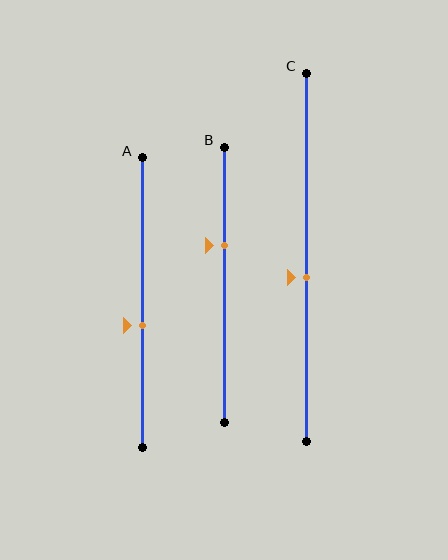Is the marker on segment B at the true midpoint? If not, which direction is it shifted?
No, the marker on segment B is shifted upward by about 14% of the segment length.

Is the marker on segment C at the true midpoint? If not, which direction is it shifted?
No, the marker on segment C is shifted downward by about 6% of the segment length.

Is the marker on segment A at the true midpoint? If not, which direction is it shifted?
No, the marker on segment A is shifted downward by about 8% of the segment length.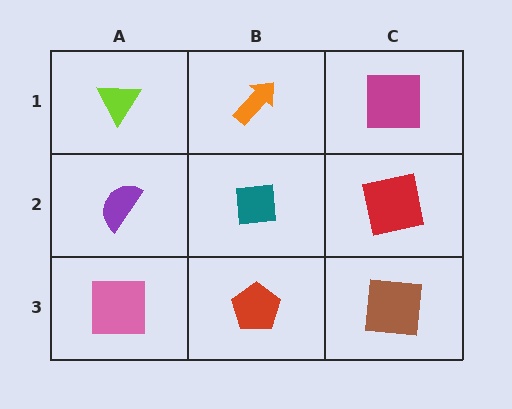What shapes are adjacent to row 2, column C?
A magenta square (row 1, column C), a brown square (row 3, column C), a teal square (row 2, column B).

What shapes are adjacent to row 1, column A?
A purple semicircle (row 2, column A), an orange arrow (row 1, column B).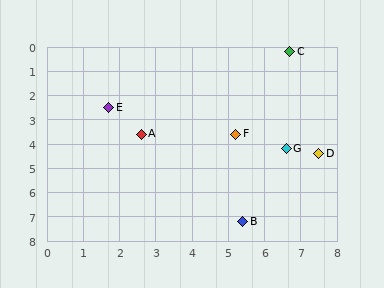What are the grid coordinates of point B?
Point B is at approximately (5.4, 7.2).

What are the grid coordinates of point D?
Point D is at approximately (7.5, 4.4).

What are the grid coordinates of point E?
Point E is at approximately (1.7, 2.5).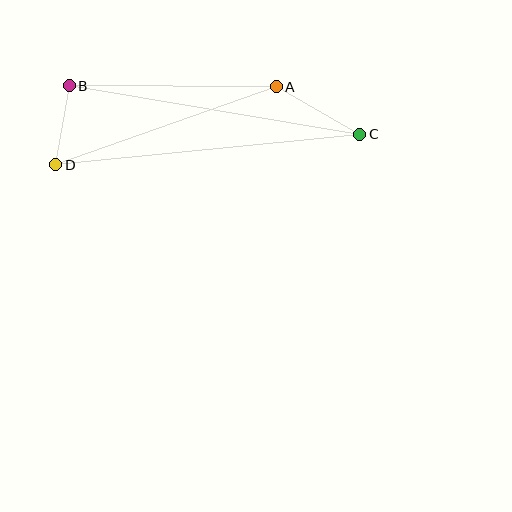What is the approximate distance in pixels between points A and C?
The distance between A and C is approximately 96 pixels.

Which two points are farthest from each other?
Points C and D are farthest from each other.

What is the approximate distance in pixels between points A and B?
The distance between A and B is approximately 207 pixels.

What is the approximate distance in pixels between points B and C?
The distance between B and C is approximately 295 pixels.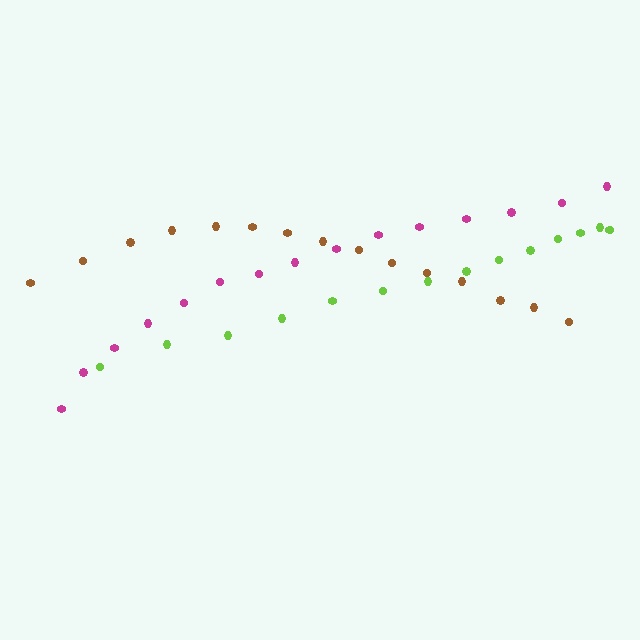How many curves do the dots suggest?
There are 3 distinct paths.